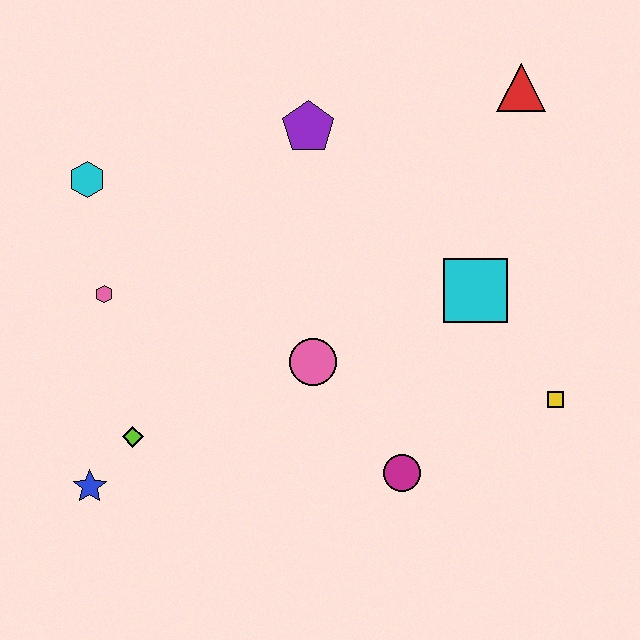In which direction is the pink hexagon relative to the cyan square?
The pink hexagon is to the left of the cyan square.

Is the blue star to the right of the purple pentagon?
No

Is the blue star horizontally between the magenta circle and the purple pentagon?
No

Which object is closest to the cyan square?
The yellow square is closest to the cyan square.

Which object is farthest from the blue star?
The red triangle is farthest from the blue star.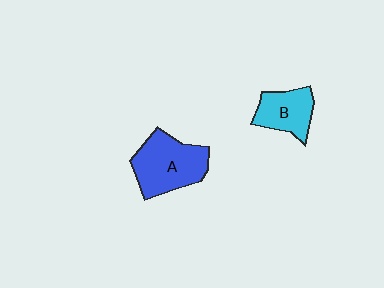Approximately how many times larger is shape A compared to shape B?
Approximately 1.6 times.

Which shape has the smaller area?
Shape B (cyan).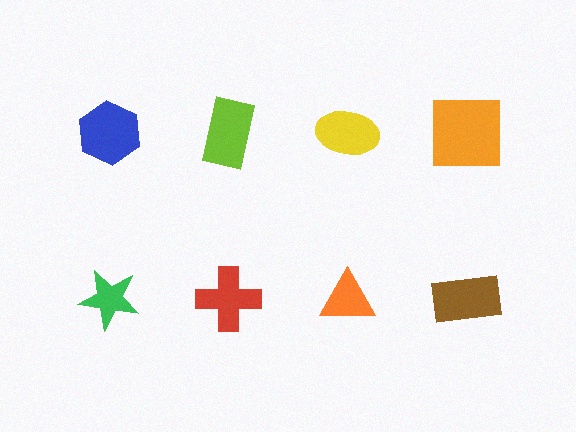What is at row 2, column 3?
An orange triangle.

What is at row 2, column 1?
A green star.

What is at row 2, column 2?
A red cross.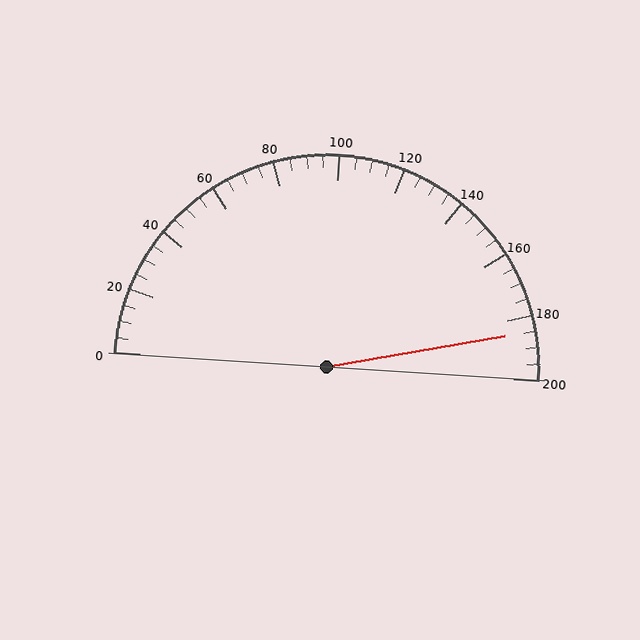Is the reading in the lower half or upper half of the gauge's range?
The reading is in the upper half of the range (0 to 200).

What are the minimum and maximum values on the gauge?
The gauge ranges from 0 to 200.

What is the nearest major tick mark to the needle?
The nearest major tick mark is 180.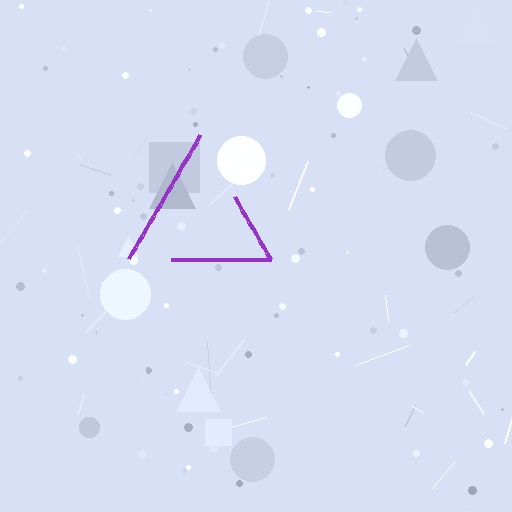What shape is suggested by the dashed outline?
The dashed outline suggests a triangle.